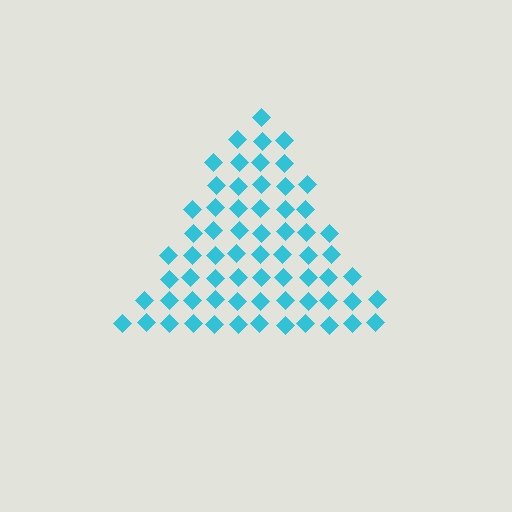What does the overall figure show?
The overall figure shows a triangle.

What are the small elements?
The small elements are diamonds.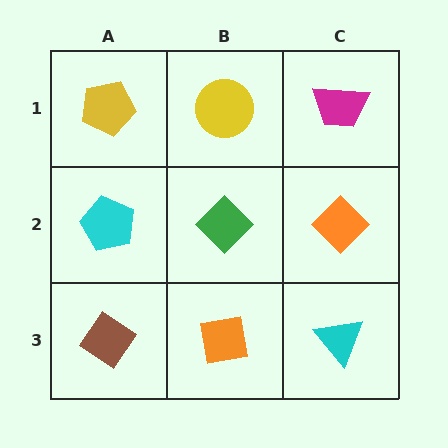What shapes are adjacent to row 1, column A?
A cyan pentagon (row 2, column A), a yellow circle (row 1, column B).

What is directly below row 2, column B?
An orange square.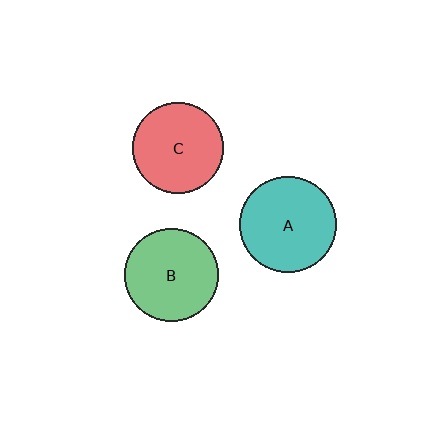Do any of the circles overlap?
No, none of the circles overlap.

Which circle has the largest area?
Circle A (teal).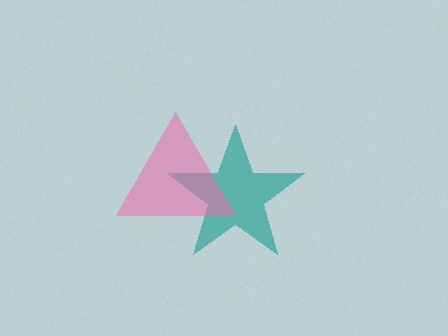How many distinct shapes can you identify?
There are 2 distinct shapes: a teal star, a pink triangle.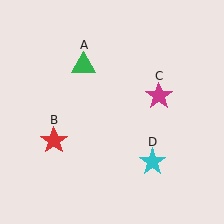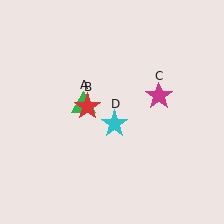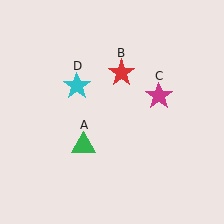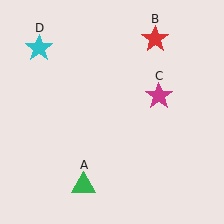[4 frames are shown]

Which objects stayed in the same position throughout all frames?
Magenta star (object C) remained stationary.